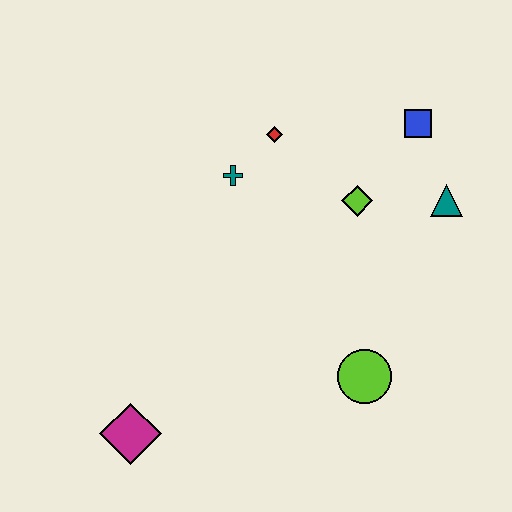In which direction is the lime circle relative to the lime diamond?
The lime circle is below the lime diamond.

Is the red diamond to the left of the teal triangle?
Yes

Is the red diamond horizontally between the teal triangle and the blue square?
No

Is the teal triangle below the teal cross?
Yes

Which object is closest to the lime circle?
The lime diamond is closest to the lime circle.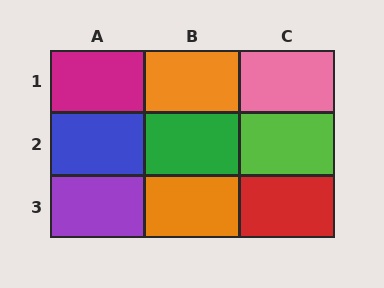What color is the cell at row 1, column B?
Orange.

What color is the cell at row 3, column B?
Orange.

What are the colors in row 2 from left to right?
Blue, green, lime.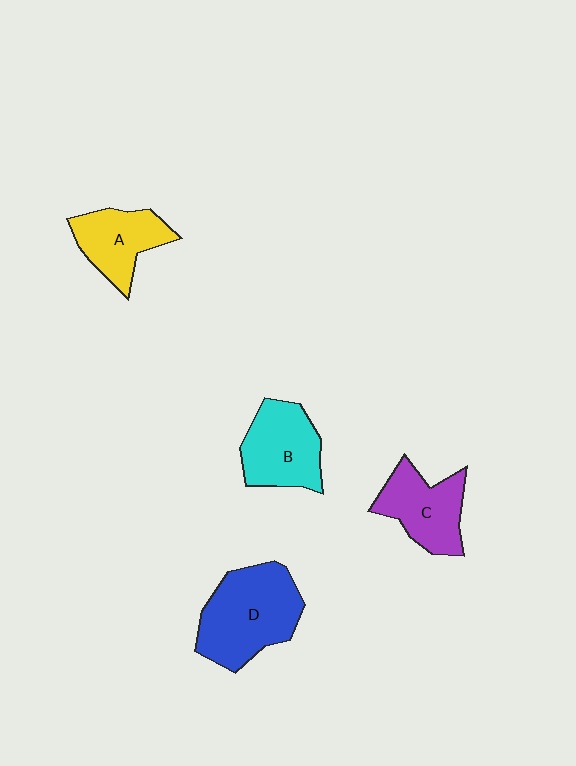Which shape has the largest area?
Shape D (blue).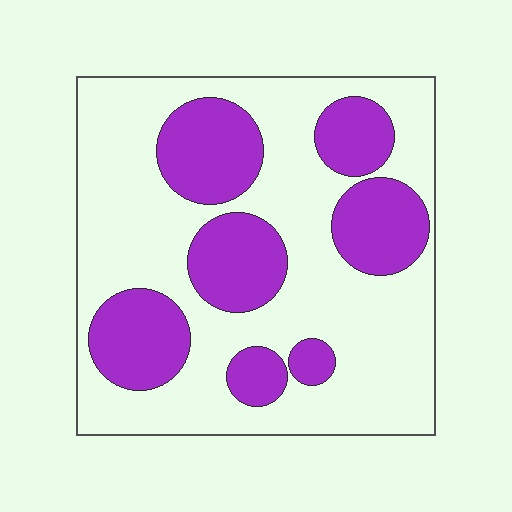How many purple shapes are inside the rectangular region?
7.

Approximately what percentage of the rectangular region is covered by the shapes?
Approximately 35%.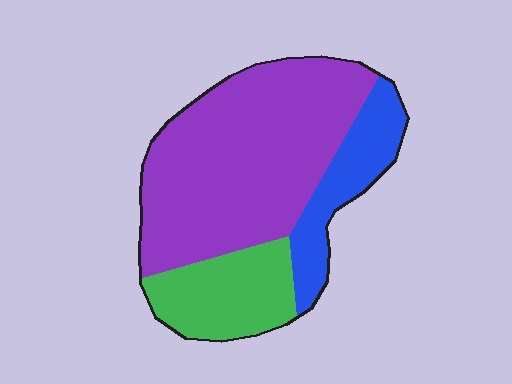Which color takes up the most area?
Purple, at roughly 60%.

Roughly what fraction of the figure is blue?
Blue takes up about one sixth (1/6) of the figure.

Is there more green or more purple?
Purple.